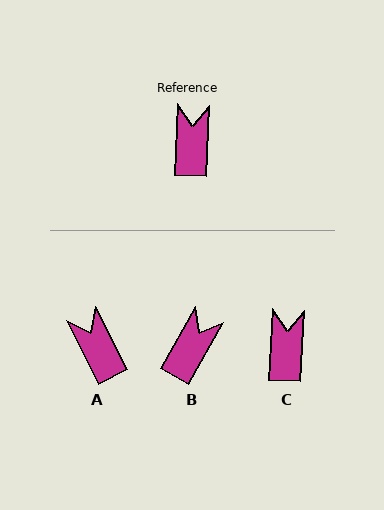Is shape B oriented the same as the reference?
No, it is off by about 27 degrees.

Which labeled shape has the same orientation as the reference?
C.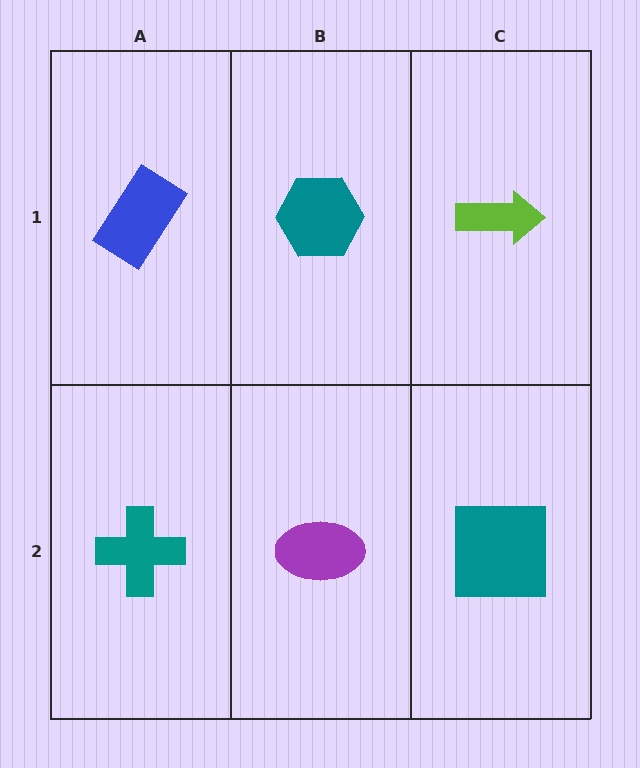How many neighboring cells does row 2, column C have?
2.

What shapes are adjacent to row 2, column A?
A blue rectangle (row 1, column A), a purple ellipse (row 2, column B).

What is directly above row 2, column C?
A lime arrow.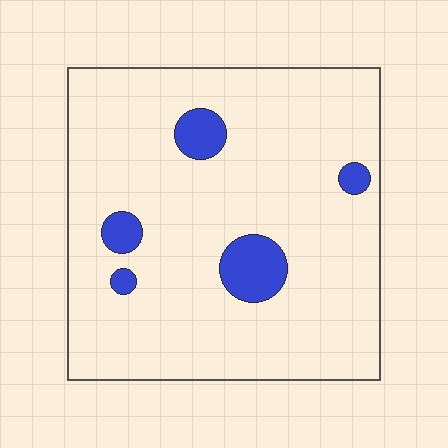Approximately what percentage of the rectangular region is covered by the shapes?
Approximately 10%.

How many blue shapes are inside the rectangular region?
5.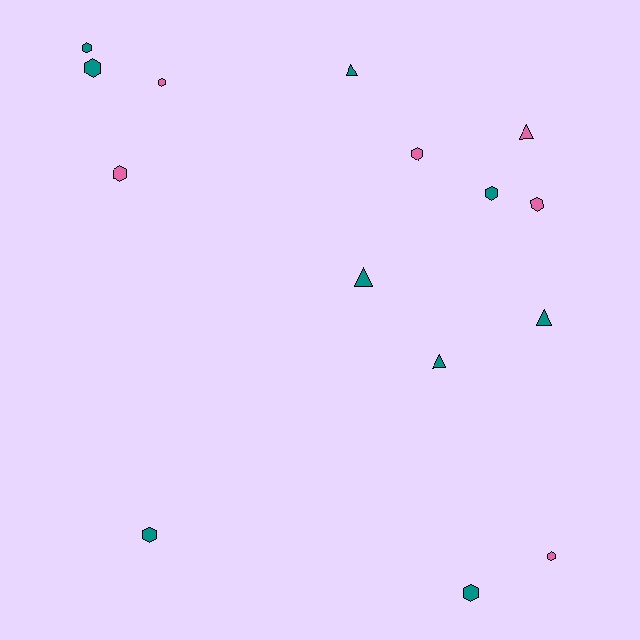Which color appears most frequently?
Teal, with 9 objects.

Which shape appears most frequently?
Hexagon, with 10 objects.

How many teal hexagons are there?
There are 5 teal hexagons.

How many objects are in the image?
There are 15 objects.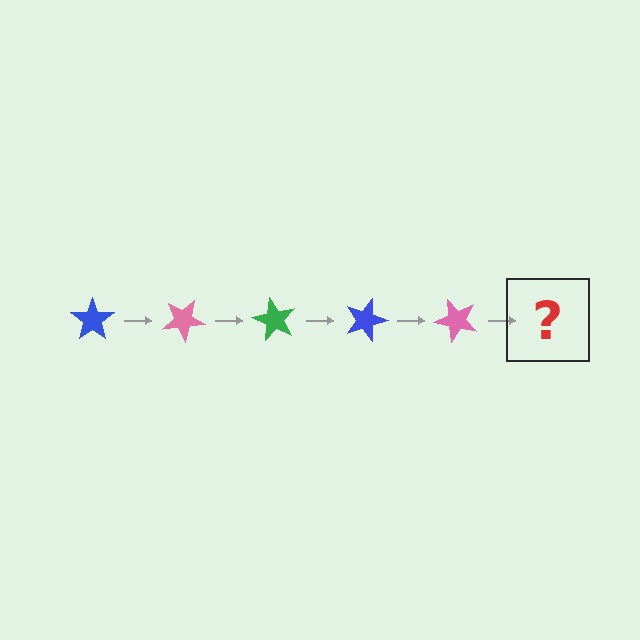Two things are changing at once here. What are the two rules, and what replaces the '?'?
The two rules are that it rotates 30 degrees each step and the color cycles through blue, pink, and green. The '?' should be a green star, rotated 150 degrees from the start.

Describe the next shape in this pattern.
It should be a green star, rotated 150 degrees from the start.